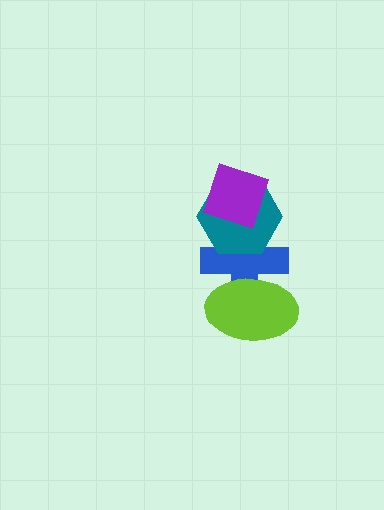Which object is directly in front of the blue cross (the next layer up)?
The teal hexagon is directly in front of the blue cross.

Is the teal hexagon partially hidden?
Yes, it is partially covered by another shape.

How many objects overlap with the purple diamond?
2 objects overlap with the purple diamond.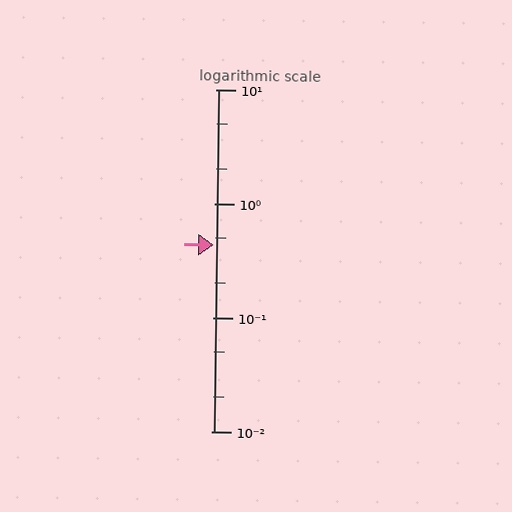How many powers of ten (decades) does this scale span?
The scale spans 3 decades, from 0.01 to 10.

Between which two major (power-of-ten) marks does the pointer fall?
The pointer is between 0.1 and 1.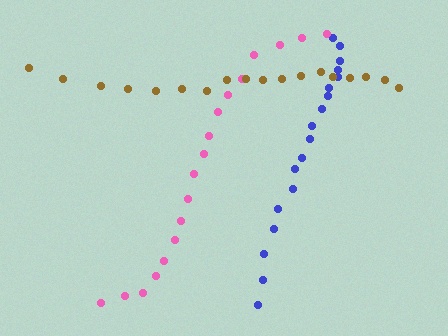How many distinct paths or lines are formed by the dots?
There are 3 distinct paths.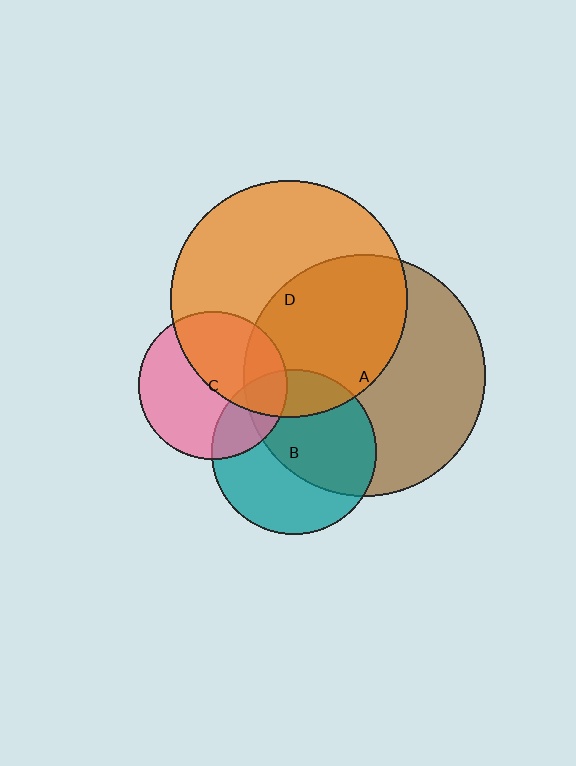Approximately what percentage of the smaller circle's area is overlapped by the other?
Approximately 45%.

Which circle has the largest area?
Circle A (brown).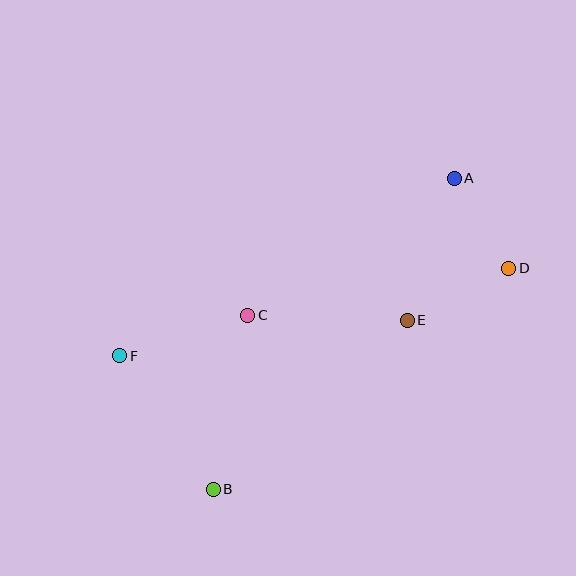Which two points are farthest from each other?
Points D and F are farthest from each other.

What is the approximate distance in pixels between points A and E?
The distance between A and E is approximately 150 pixels.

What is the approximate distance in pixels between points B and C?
The distance between B and C is approximately 177 pixels.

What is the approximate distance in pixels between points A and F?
The distance between A and F is approximately 379 pixels.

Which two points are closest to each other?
Points A and D are closest to each other.